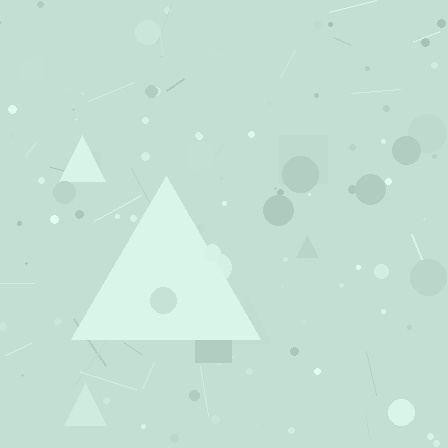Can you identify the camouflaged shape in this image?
The camouflaged shape is a triangle.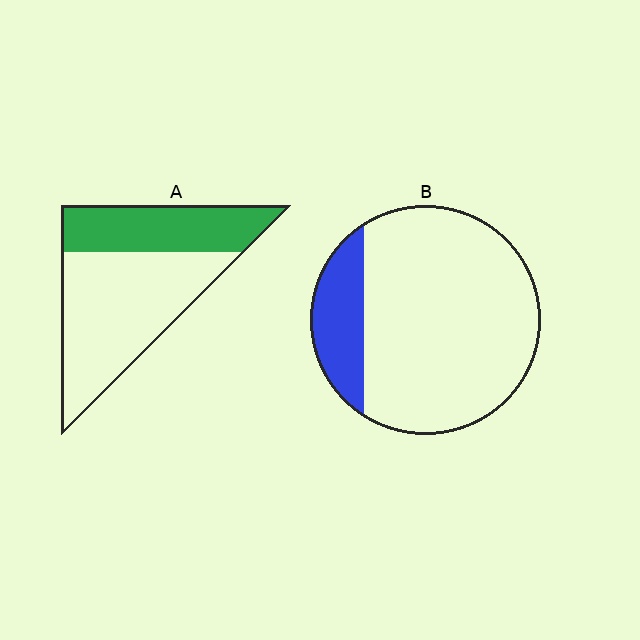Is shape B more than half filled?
No.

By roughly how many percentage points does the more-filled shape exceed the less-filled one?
By roughly 20 percentage points (A over B).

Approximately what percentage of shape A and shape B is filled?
A is approximately 35% and B is approximately 20%.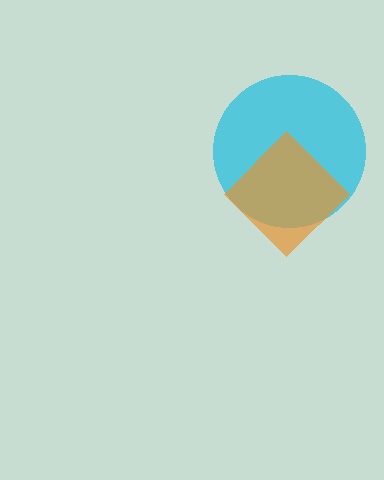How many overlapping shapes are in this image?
There are 2 overlapping shapes in the image.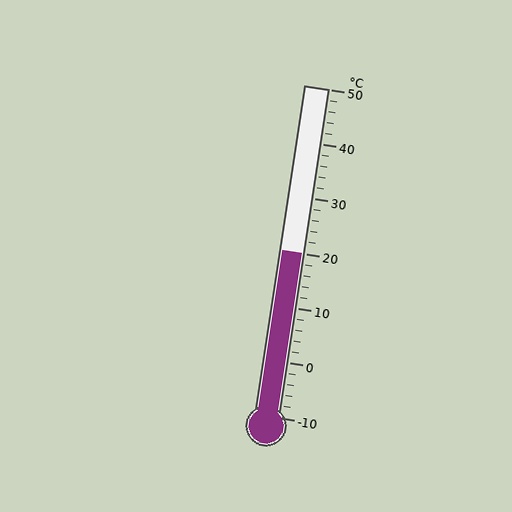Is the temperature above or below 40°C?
The temperature is below 40°C.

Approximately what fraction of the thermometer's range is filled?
The thermometer is filled to approximately 50% of its range.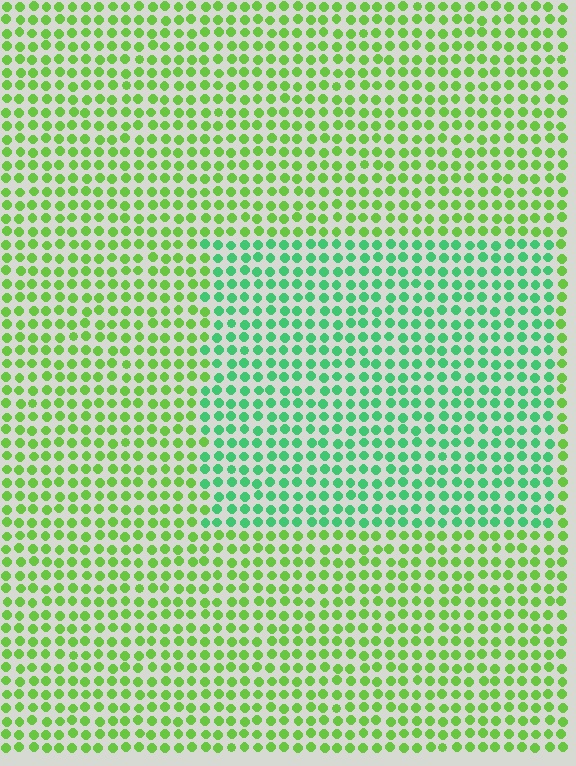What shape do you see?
I see a rectangle.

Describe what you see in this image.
The image is filled with small lime elements in a uniform arrangement. A rectangle-shaped region is visible where the elements are tinted to a slightly different hue, forming a subtle color boundary.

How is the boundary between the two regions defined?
The boundary is defined purely by a slight shift in hue (about 39 degrees). Spacing, size, and orientation are identical on both sides.